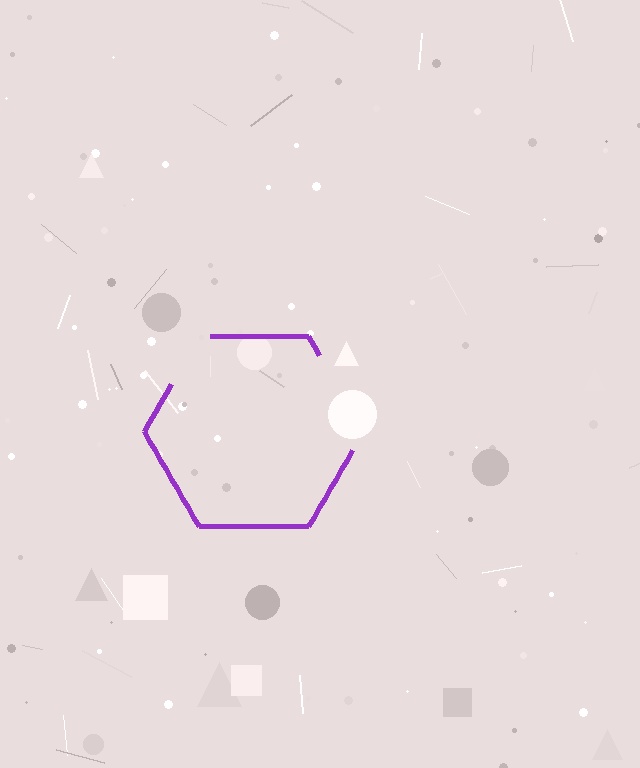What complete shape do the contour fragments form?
The contour fragments form a hexagon.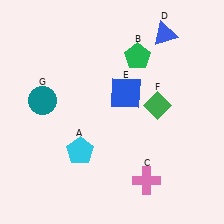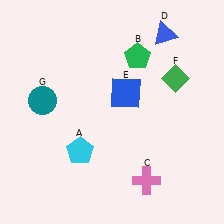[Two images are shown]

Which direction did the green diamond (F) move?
The green diamond (F) moved up.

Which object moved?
The green diamond (F) moved up.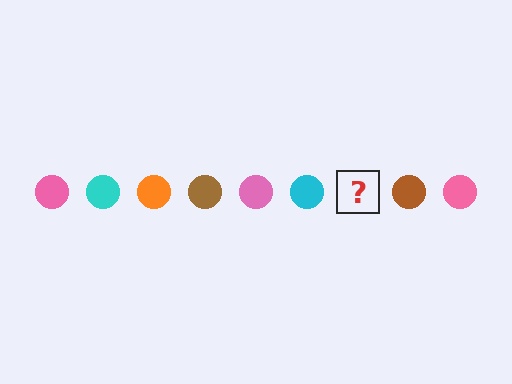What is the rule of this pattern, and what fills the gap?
The rule is that the pattern cycles through pink, cyan, orange, brown circles. The gap should be filled with an orange circle.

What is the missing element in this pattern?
The missing element is an orange circle.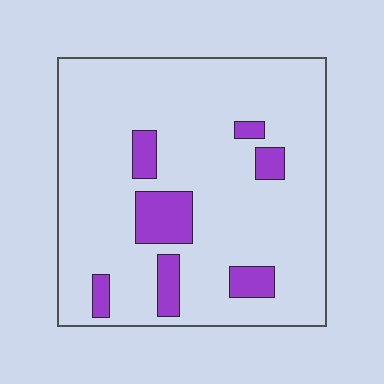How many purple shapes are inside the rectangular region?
7.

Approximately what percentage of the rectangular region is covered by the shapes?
Approximately 15%.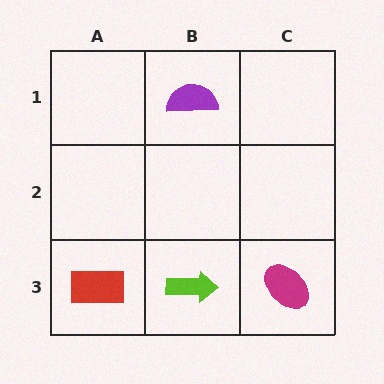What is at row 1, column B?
A purple semicircle.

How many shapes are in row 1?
1 shape.